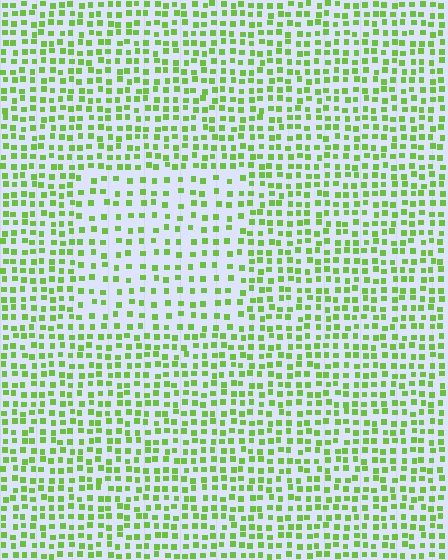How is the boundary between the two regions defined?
The boundary is defined by a change in element density (approximately 1.7x ratio). All elements are the same color, size, and shape.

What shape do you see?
I see a rectangle.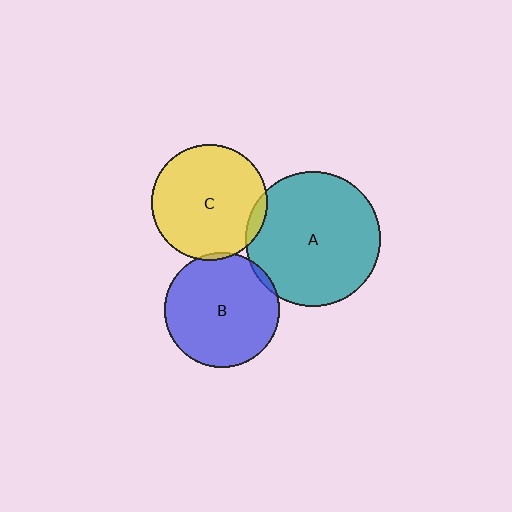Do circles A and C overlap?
Yes.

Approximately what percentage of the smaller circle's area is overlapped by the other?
Approximately 5%.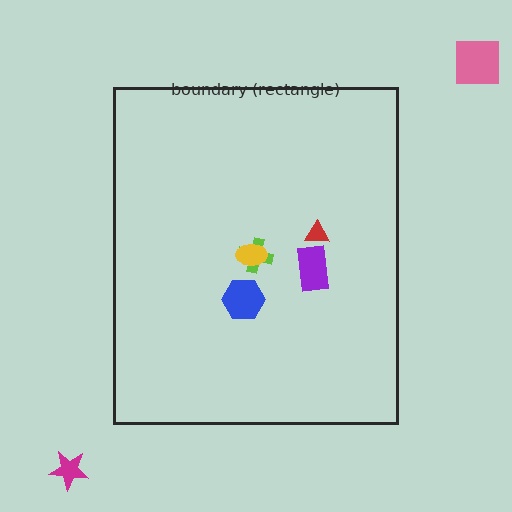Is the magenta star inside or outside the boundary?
Outside.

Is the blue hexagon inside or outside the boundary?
Inside.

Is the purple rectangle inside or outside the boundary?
Inside.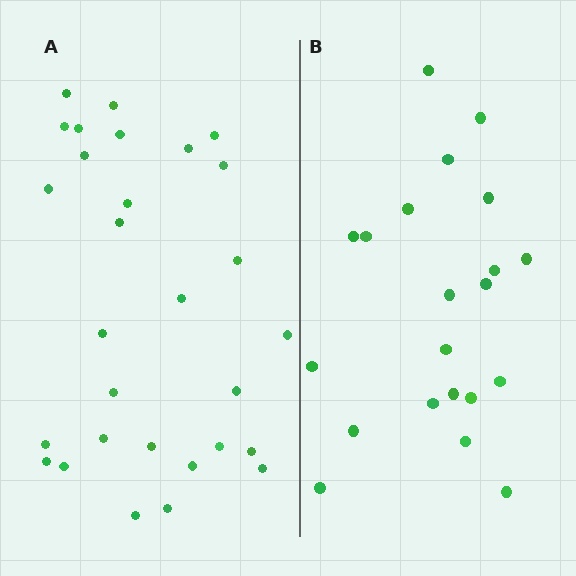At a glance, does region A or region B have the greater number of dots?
Region A (the left region) has more dots.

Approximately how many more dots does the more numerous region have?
Region A has roughly 8 or so more dots than region B.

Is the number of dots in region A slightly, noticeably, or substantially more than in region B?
Region A has noticeably more, but not dramatically so. The ratio is roughly 1.4 to 1.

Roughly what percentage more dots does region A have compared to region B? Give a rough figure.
About 40% more.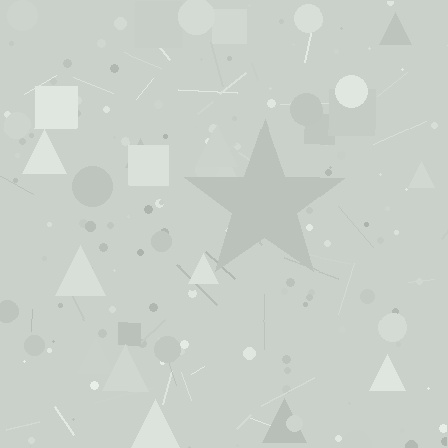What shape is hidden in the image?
A star is hidden in the image.